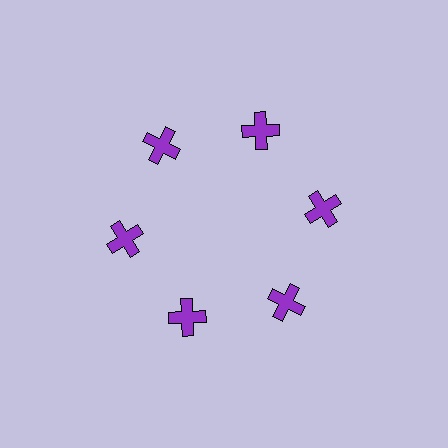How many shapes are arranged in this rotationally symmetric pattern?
There are 6 shapes, arranged in 6 groups of 1.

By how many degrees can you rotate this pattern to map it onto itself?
The pattern maps onto itself every 60 degrees of rotation.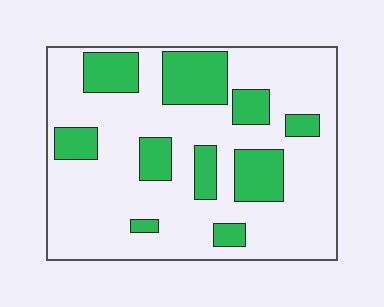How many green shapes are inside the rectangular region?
10.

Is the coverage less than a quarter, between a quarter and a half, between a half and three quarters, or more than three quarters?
Between a quarter and a half.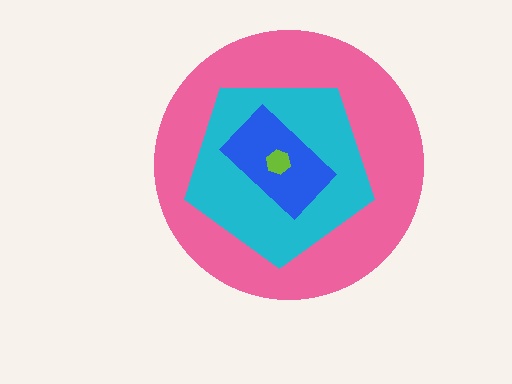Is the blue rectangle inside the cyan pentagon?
Yes.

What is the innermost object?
The lime hexagon.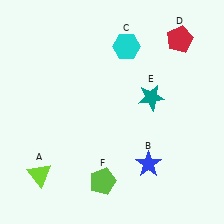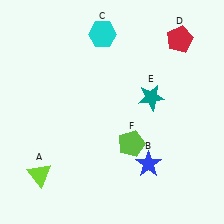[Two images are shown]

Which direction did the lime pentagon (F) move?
The lime pentagon (F) moved up.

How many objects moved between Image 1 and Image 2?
2 objects moved between the two images.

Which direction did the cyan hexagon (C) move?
The cyan hexagon (C) moved left.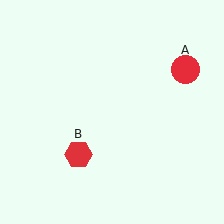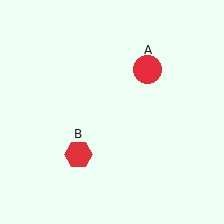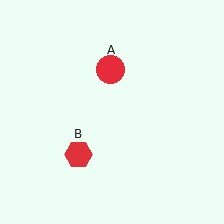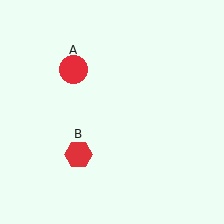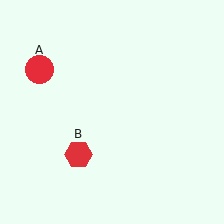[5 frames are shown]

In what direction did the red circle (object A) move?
The red circle (object A) moved left.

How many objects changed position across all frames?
1 object changed position: red circle (object A).